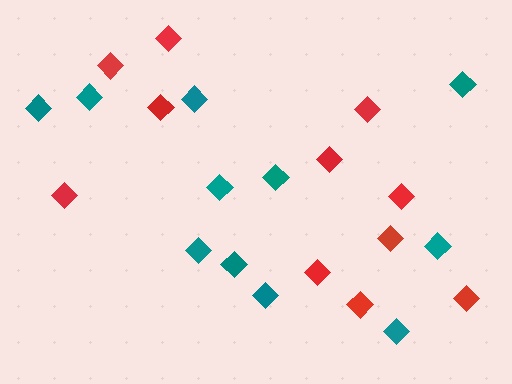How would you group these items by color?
There are 2 groups: one group of red diamonds (11) and one group of teal diamonds (11).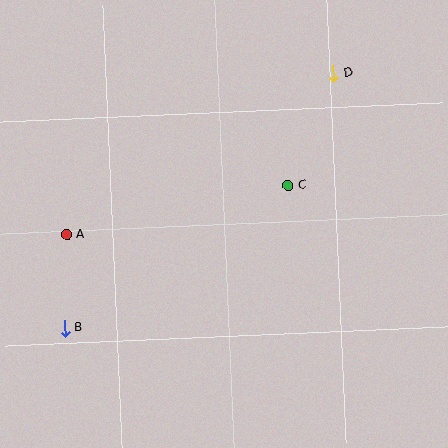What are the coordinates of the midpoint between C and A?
The midpoint between C and A is at (177, 210).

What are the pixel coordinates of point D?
Point D is at (334, 73).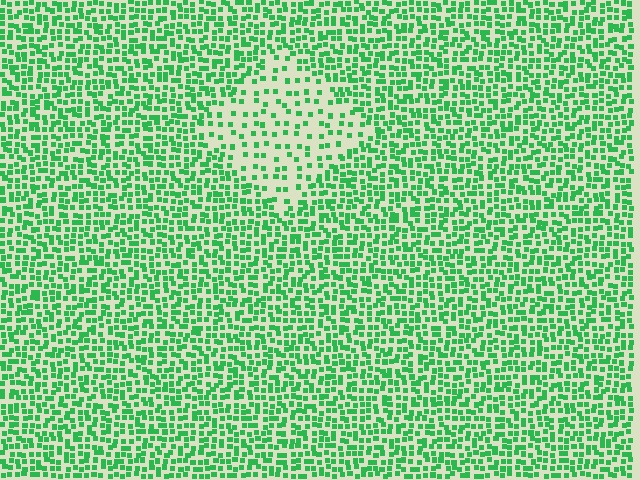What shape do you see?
I see a diamond.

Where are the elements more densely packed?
The elements are more densely packed outside the diamond boundary.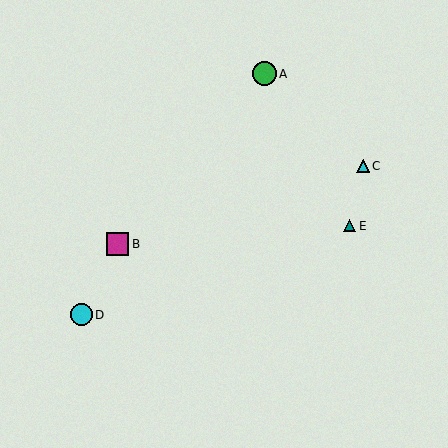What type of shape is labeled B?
Shape B is a magenta square.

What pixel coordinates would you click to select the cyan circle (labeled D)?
Click at (81, 315) to select the cyan circle D.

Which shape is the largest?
The green circle (labeled A) is the largest.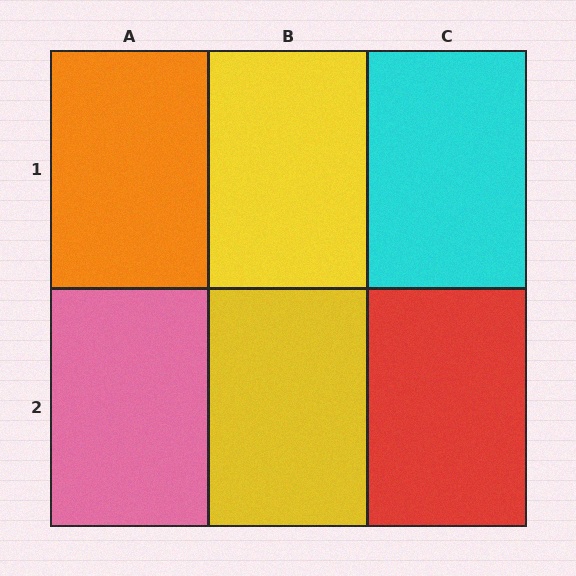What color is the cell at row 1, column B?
Yellow.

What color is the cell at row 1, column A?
Orange.